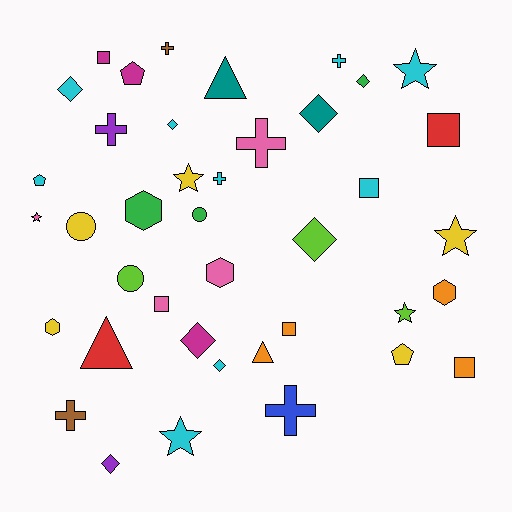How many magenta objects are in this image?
There are 3 magenta objects.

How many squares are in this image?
There are 6 squares.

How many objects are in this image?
There are 40 objects.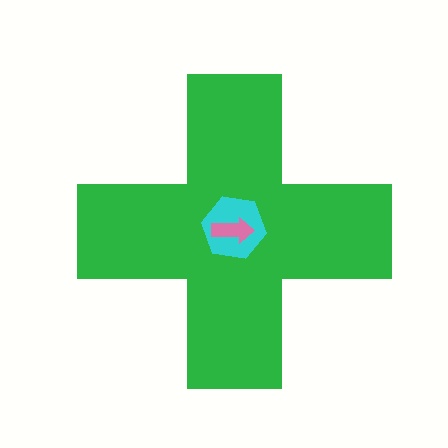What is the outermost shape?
The green cross.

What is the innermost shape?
The pink arrow.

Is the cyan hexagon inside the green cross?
Yes.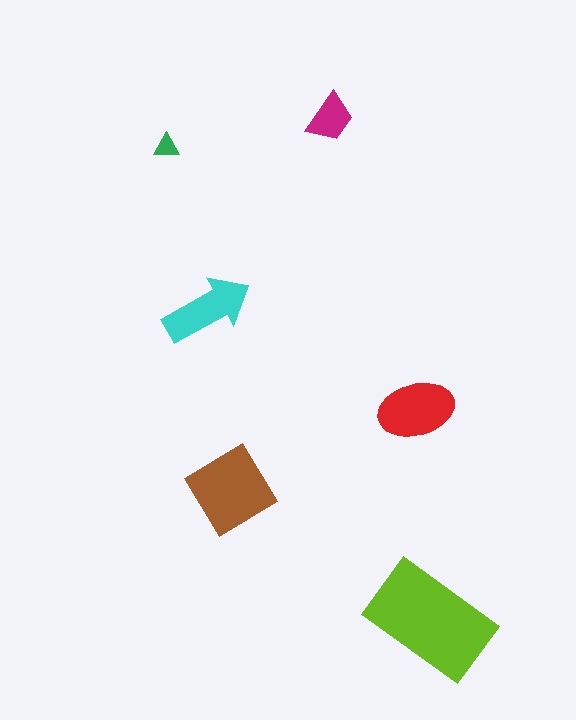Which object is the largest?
The lime rectangle.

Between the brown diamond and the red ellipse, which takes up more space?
The brown diamond.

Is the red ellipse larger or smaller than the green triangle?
Larger.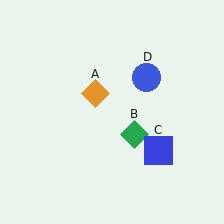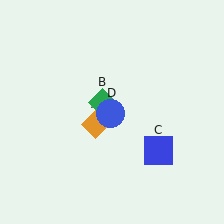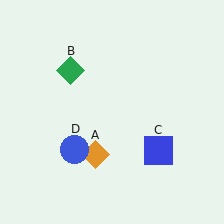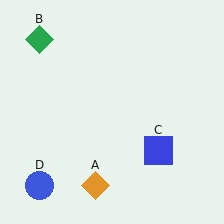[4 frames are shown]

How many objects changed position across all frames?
3 objects changed position: orange diamond (object A), green diamond (object B), blue circle (object D).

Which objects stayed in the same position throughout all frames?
Blue square (object C) remained stationary.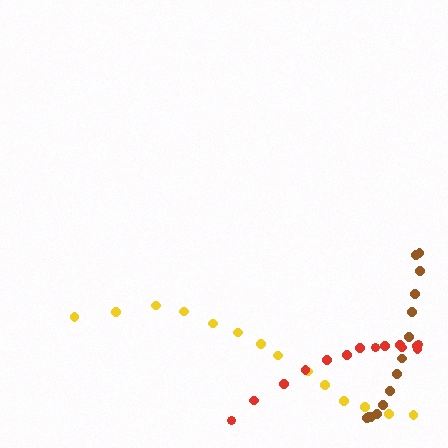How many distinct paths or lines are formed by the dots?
There are 3 distinct paths.